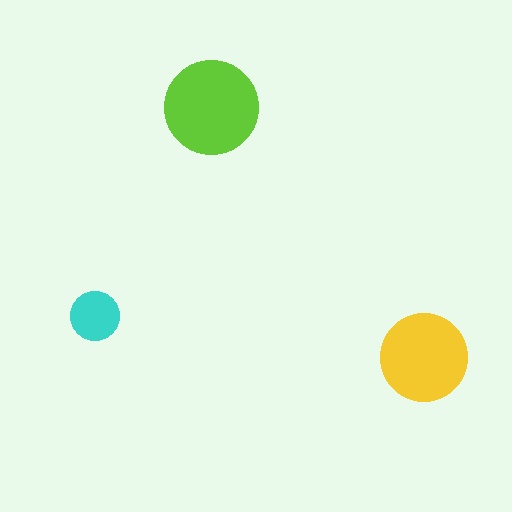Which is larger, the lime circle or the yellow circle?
The lime one.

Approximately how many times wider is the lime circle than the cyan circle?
About 2 times wider.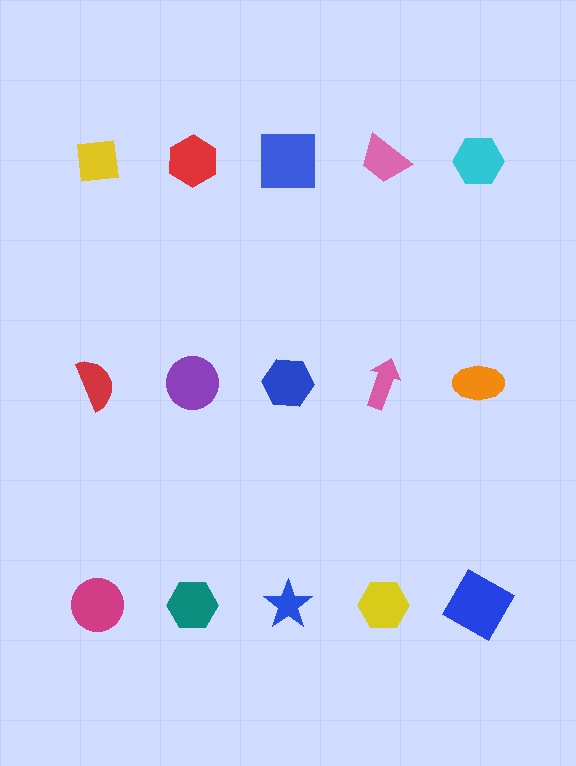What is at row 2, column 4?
A pink arrow.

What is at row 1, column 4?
A pink trapezoid.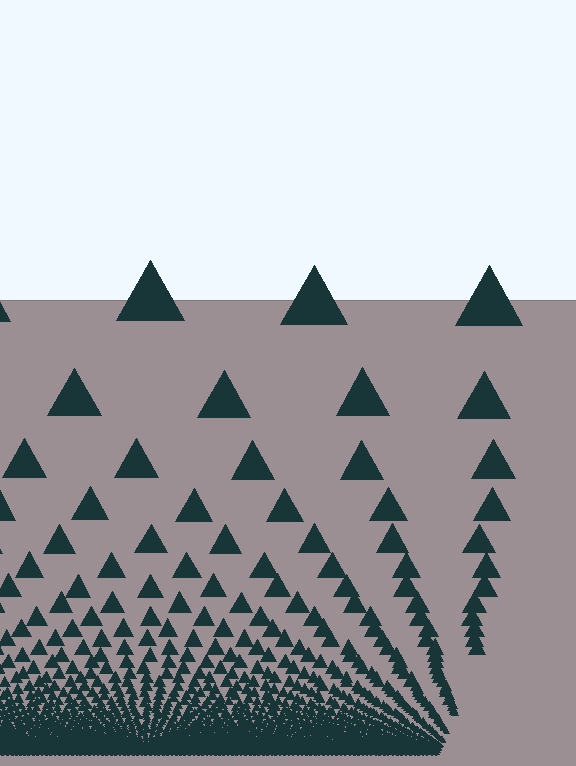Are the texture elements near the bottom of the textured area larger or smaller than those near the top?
Smaller. The gradient is inverted — elements near the bottom are smaller and denser.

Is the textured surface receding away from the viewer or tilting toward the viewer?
The surface appears to tilt toward the viewer. Texture elements get larger and sparser toward the top.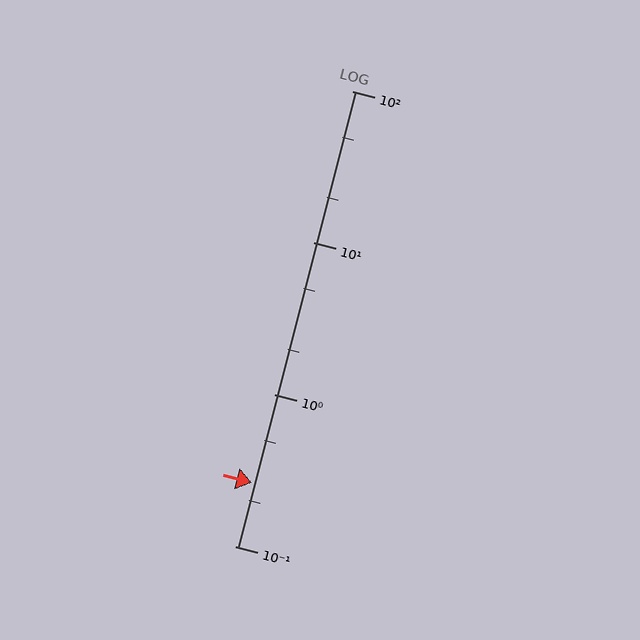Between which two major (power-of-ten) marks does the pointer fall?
The pointer is between 0.1 and 1.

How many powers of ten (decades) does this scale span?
The scale spans 3 decades, from 0.1 to 100.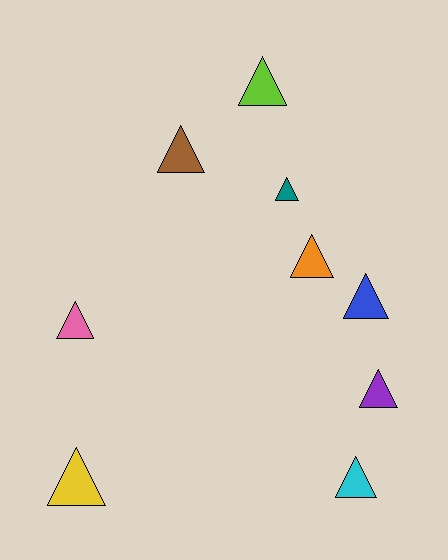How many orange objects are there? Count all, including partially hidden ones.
There is 1 orange object.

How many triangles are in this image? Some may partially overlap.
There are 9 triangles.